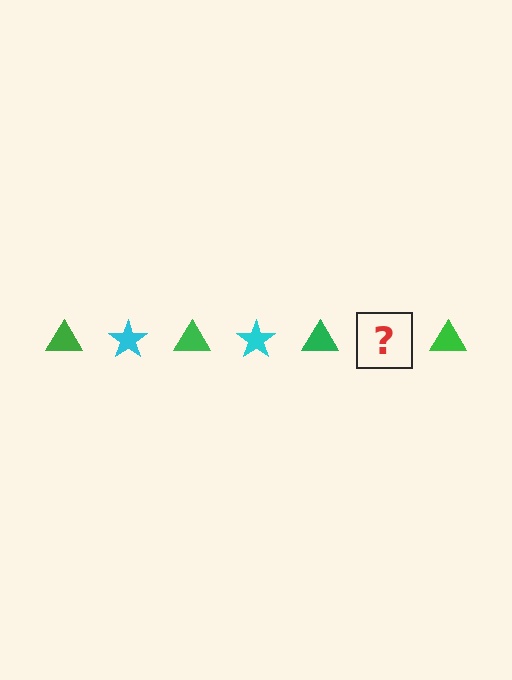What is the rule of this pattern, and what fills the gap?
The rule is that the pattern alternates between green triangle and cyan star. The gap should be filled with a cyan star.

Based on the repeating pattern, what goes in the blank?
The blank should be a cyan star.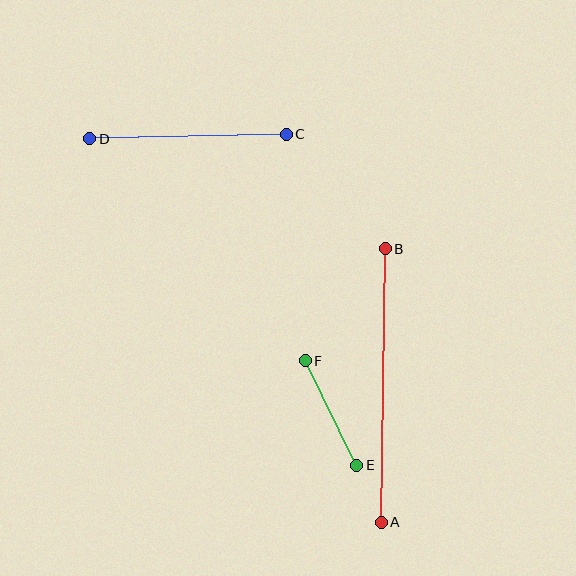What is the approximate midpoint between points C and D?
The midpoint is at approximately (188, 136) pixels.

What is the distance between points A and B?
The distance is approximately 274 pixels.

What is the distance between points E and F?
The distance is approximately 117 pixels.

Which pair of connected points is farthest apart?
Points A and B are farthest apart.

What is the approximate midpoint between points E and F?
The midpoint is at approximately (331, 413) pixels.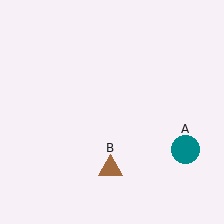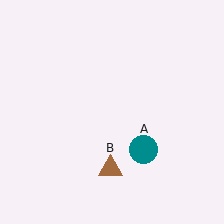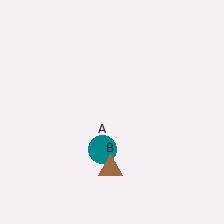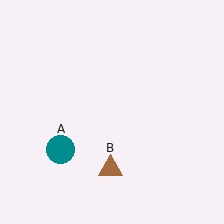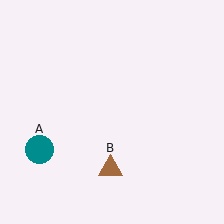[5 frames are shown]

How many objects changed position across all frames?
1 object changed position: teal circle (object A).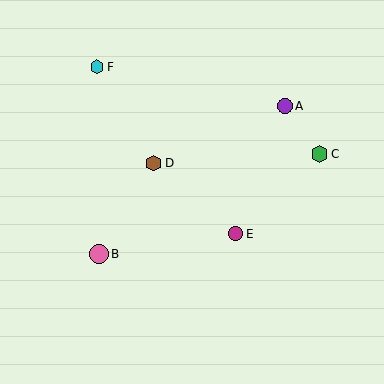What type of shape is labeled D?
Shape D is a brown hexagon.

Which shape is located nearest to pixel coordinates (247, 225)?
The magenta circle (labeled E) at (236, 234) is nearest to that location.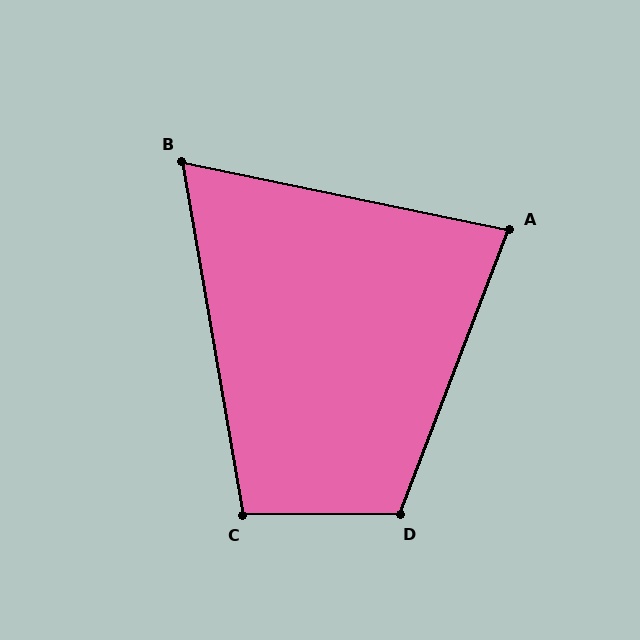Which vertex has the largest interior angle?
D, at approximately 111 degrees.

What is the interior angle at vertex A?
Approximately 81 degrees (acute).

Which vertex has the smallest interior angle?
B, at approximately 69 degrees.